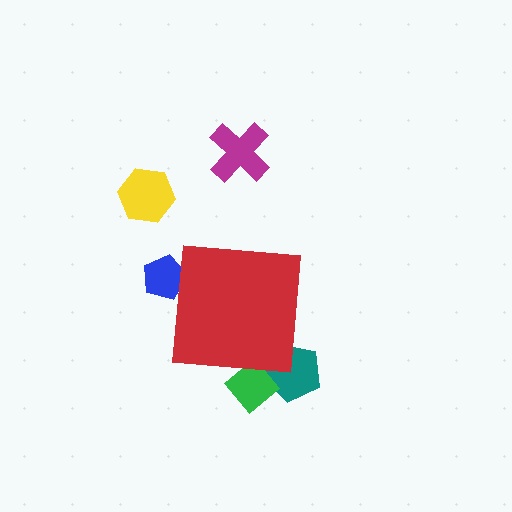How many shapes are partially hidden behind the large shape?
4 shapes are partially hidden.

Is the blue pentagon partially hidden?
Yes, the blue pentagon is partially hidden behind the red square.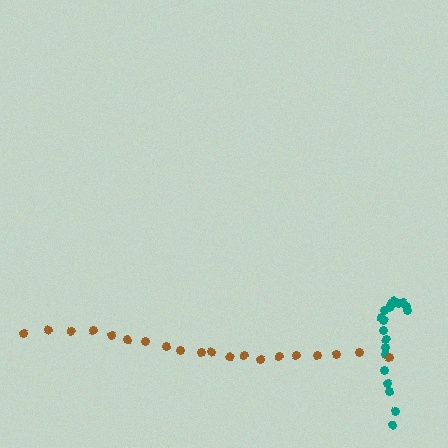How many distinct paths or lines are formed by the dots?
There are 2 distinct paths.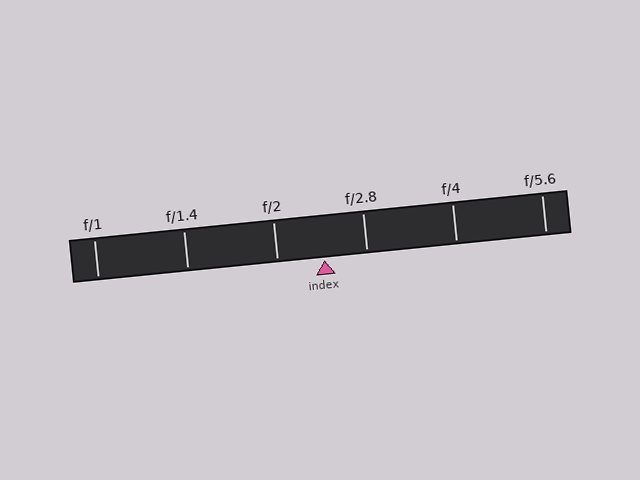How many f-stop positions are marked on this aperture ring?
There are 6 f-stop positions marked.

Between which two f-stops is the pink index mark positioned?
The index mark is between f/2 and f/2.8.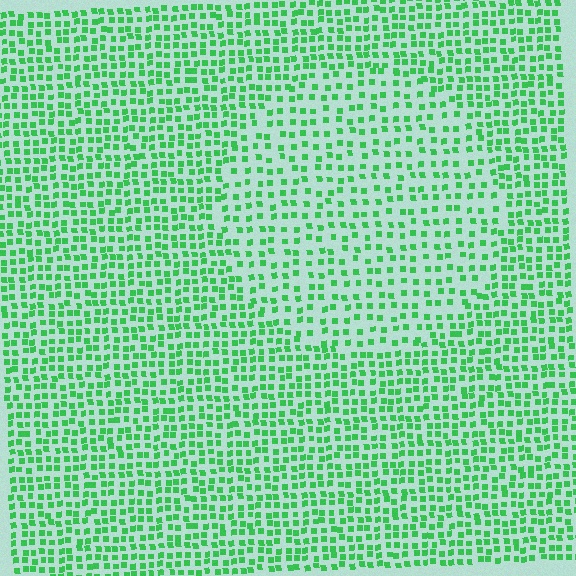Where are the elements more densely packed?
The elements are more densely packed outside the circle boundary.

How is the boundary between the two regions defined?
The boundary is defined by a change in element density (approximately 1.7x ratio). All elements are the same color, size, and shape.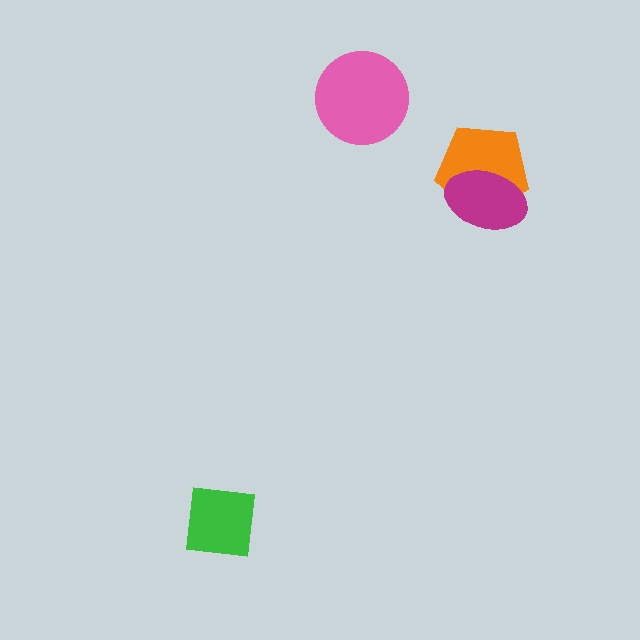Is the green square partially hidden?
No, no other shape covers it.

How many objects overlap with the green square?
0 objects overlap with the green square.